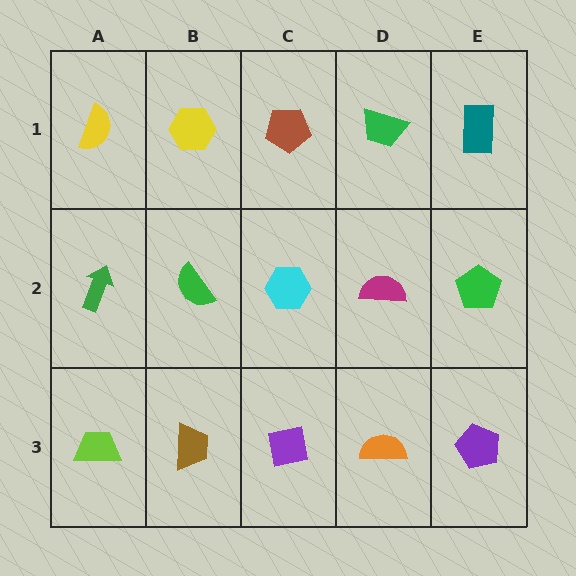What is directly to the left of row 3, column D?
A purple square.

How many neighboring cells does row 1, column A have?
2.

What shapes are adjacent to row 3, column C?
A cyan hexagon (row 2, column C), a brown trapezoid (row 3, column B), an orange semicircle (row 3, column D).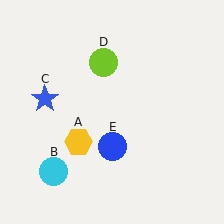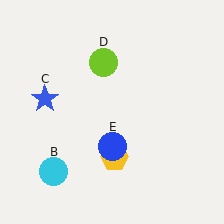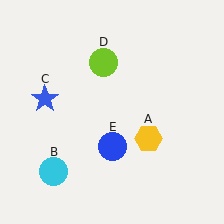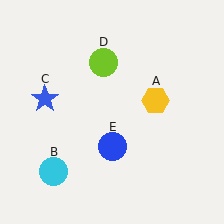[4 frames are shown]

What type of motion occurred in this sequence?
The yellow hexagon (object A) rotated counterclockwise around the center of the scene.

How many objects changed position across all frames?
1 object changed position: yellow hexagon (object A).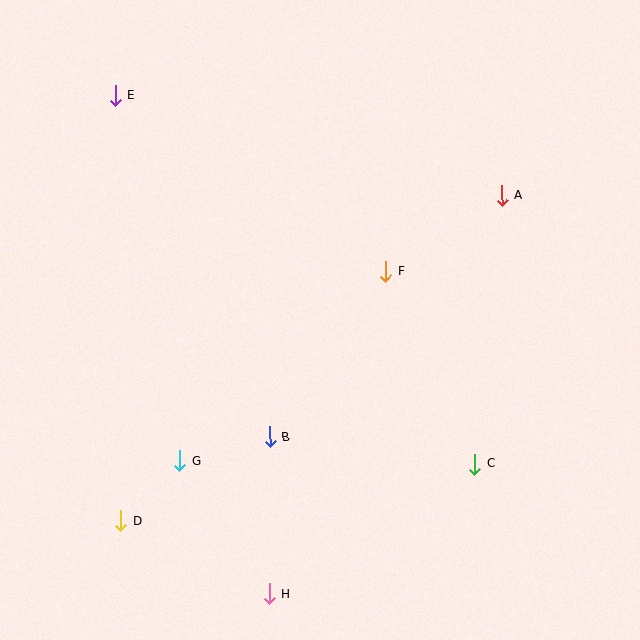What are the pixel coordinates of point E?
Point E is at (115, 96).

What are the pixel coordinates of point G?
Point G is at (180, 461).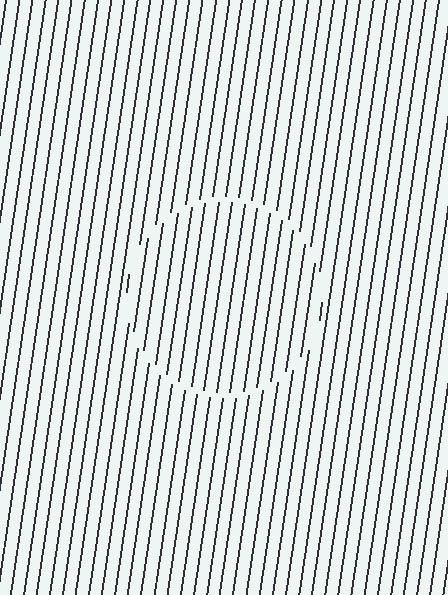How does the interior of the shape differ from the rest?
The interior of the shape contains the same grating, shifted by half a period — the contour is defined by the phase discontinuity where line-ends from the inner and outer gratings abut.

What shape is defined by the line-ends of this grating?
An illusory circle. The interior of the shape contains the same grating, shifted by half a period — the contour is defined by the phase discontinuity where line-ends from the inner and outer gratings abut.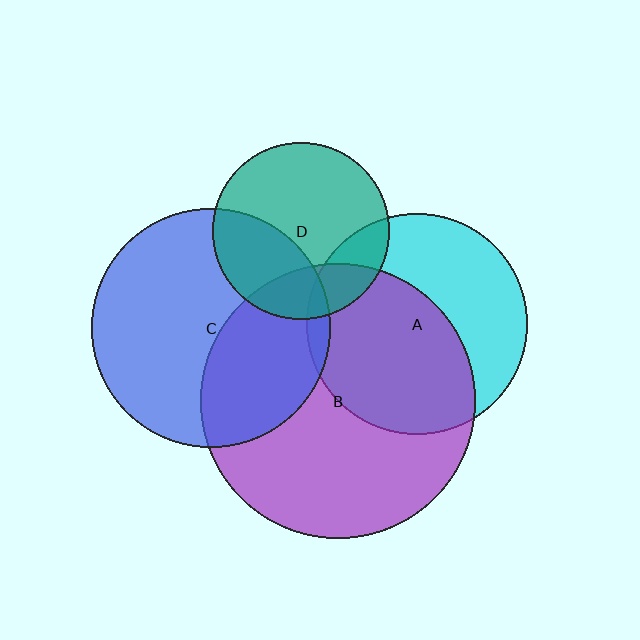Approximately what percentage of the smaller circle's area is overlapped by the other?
Approximately 35%.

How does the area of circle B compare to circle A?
Approximately 1.6 times.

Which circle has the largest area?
Circle B (purple).